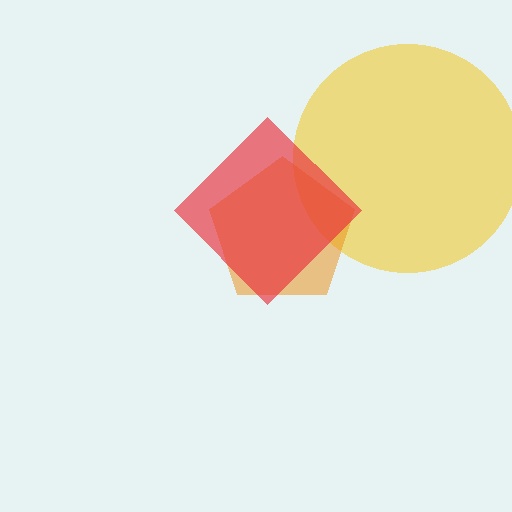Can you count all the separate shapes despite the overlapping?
Yes, there are 3 separate shapes.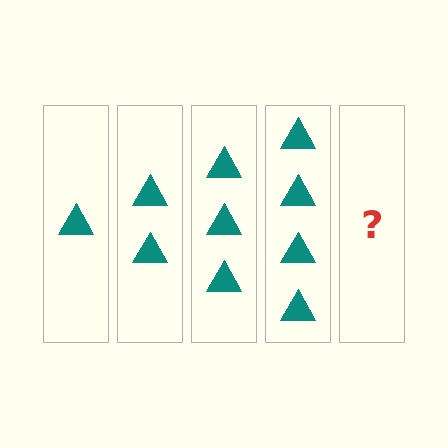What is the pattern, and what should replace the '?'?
The pattern is that each step adds one more triangle. The '?' should be 5 triangles.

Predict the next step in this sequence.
The next step is 5 triangles.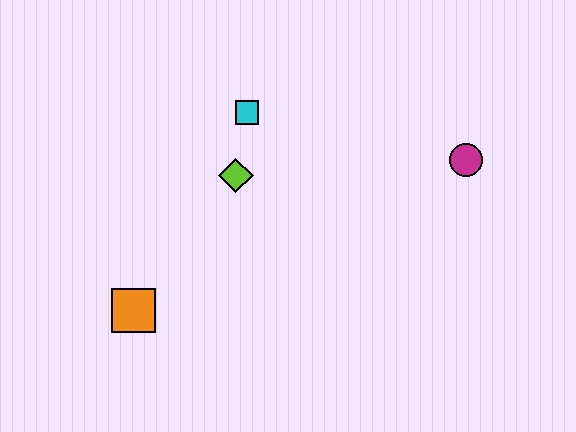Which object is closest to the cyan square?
The lime diamond is closest to the cyan square.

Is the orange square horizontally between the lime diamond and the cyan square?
No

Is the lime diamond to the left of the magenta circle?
Yes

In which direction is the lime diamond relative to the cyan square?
The lime diamond is below the cyan square.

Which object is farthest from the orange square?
The magenta circle is farthest from the orange square.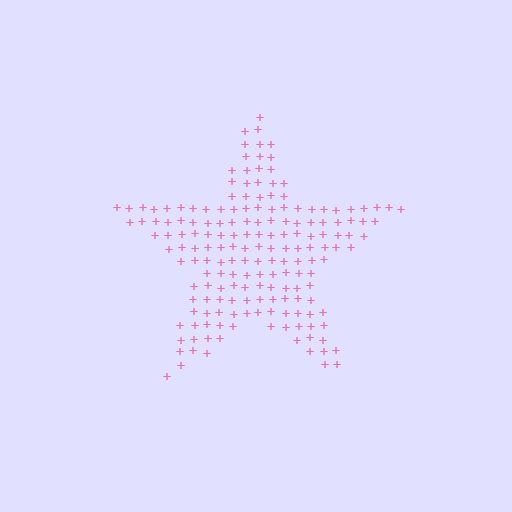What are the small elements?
The small elements are plus signs.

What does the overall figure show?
The overall figure shows a star.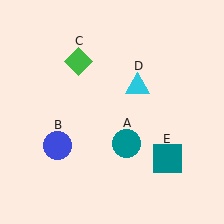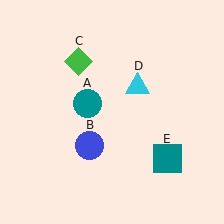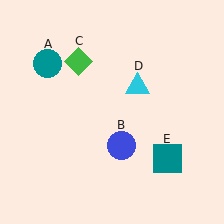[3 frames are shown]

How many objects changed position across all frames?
2 objects changed position: teal circle (object A), blue circle (object B).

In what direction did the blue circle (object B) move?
The blue circle (object B) moved right.